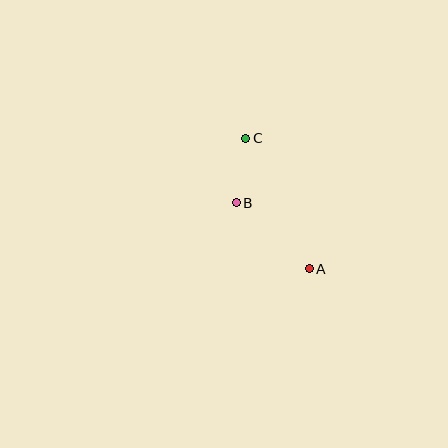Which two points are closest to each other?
Points B and C are closest to each other.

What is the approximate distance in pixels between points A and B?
The distance between A and B is approximately 98 pixels.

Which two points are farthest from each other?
Points A and C are farthest from each other.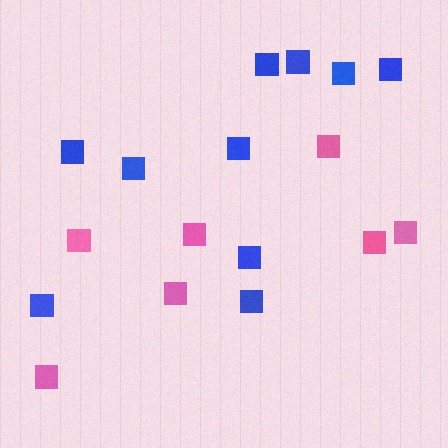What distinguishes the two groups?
There are 2 groups: one group of blue squares (10) and one group of pink squares (7).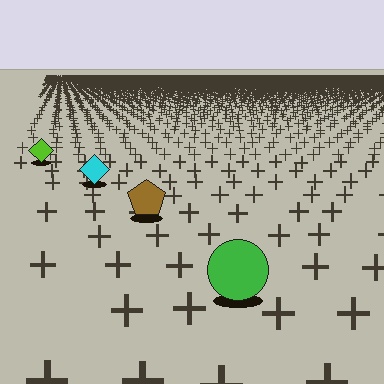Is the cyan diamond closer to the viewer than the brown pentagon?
No. The brown pentagon is closer — you can tell from the texture gradient: the ground texture is coarser near it.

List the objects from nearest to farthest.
From nearest to farthest: the green circle, the brown pentagon, the cyan diamond, the lime diamond.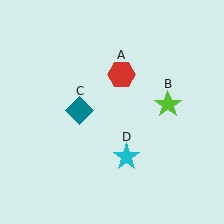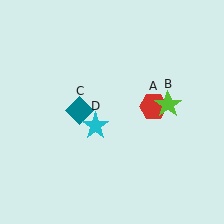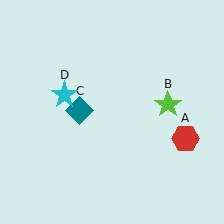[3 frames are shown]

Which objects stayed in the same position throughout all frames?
Lime star (object B) and teal diamond (object C) remained stationary.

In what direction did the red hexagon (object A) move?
The red hexagon (object A) moved down and to the right.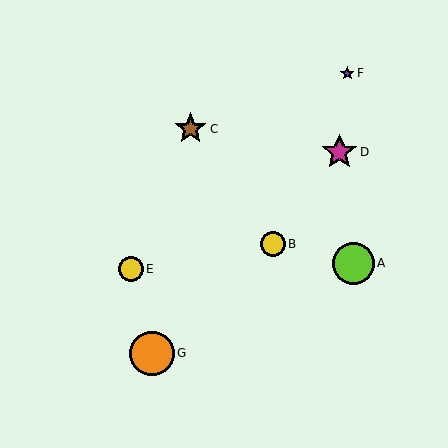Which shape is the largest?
The orange circle (labeled G) is the largest.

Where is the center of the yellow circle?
The center of the yellow circle is at (131, 269).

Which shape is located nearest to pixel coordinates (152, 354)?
The orange circle (labeled G) at (152, 353) is nearest to that location.